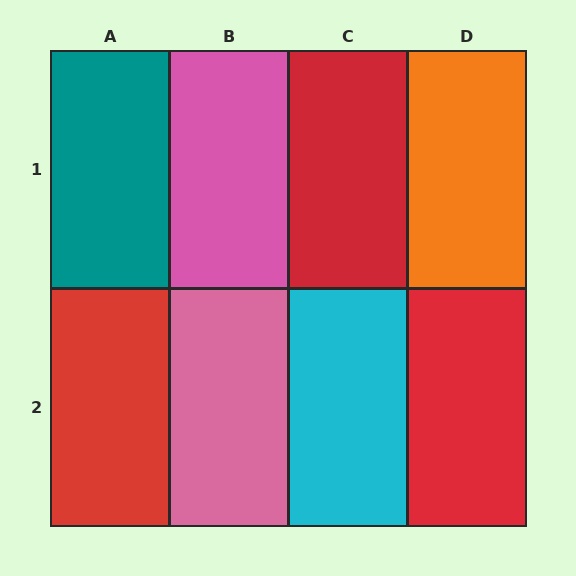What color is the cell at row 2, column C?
Cyan.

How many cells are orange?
1 cell is orange.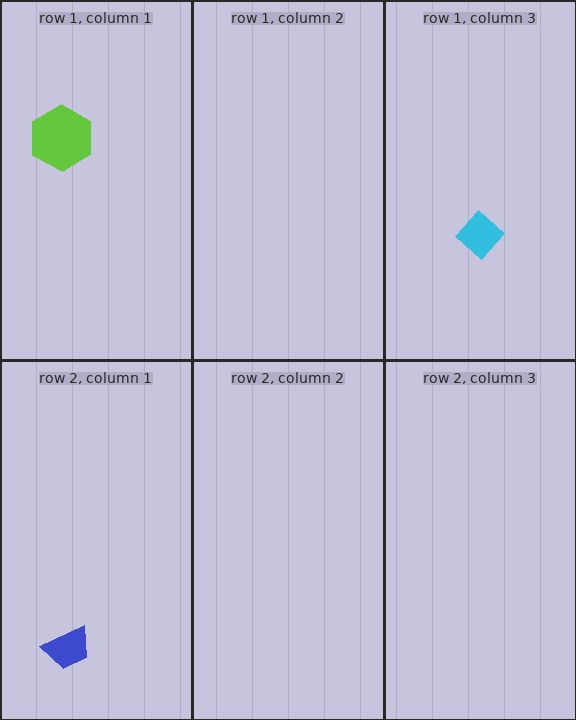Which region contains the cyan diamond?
The row 1, column 3 region.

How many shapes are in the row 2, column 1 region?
1.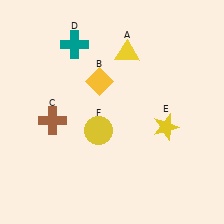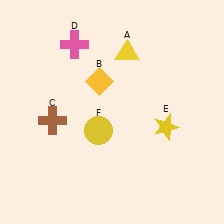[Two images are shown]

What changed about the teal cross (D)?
In Image 1, D is teal. In Image 2, it changed to pink.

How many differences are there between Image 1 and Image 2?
There is 1 difference between the two images.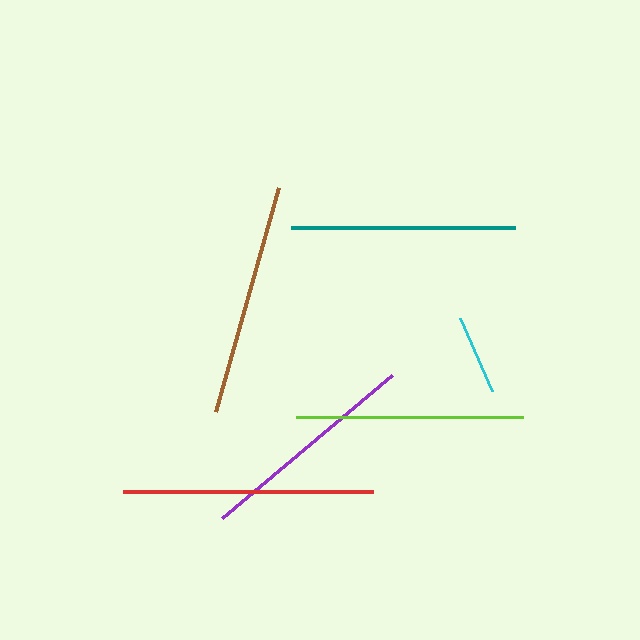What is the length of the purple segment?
The purple segment is approximately 222 pixels long.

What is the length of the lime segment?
The lime segment is approximately 227 pixels long.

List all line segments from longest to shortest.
From longest to shortest: red, brown, lime, teal, purple, cyan.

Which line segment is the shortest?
The cyan line is the shortest at approximately 80 pixels.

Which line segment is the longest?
The red line is the longest at approximately 250 pixels.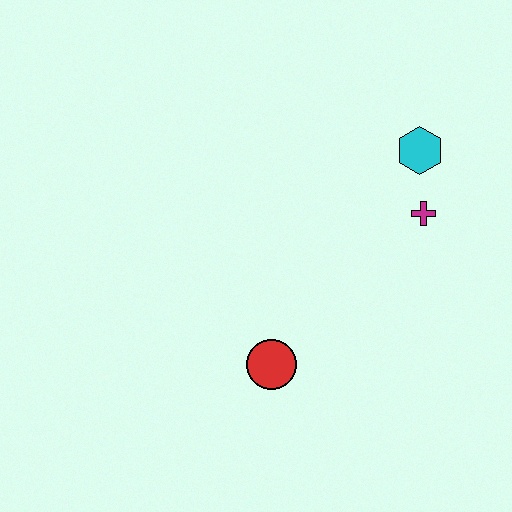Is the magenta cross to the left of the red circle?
No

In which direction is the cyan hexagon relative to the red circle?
The cyan hexagon is above the red circle.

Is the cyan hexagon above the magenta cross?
Yes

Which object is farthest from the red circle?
The cyan hexagon is farthest from the red circle.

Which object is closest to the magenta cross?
The cyan hexagon is closest to the magenta cross.